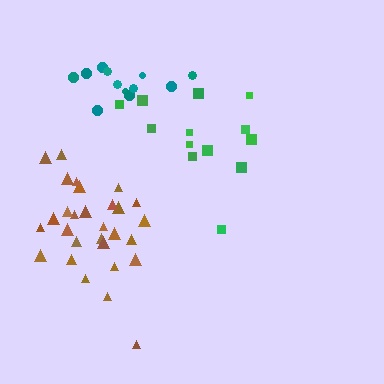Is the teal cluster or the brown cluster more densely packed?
Brown.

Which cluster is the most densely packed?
Brown.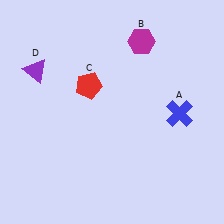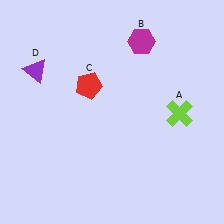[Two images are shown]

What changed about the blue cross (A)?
In Image 1, A is blue. In Image 2, it changed to lime.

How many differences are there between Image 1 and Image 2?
There is 1 difference between the two images.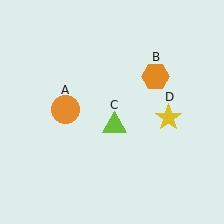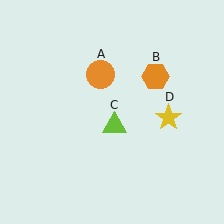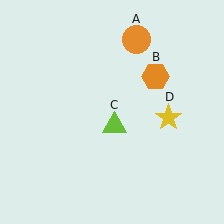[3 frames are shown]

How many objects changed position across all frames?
1 object changed position: orange circle (object A).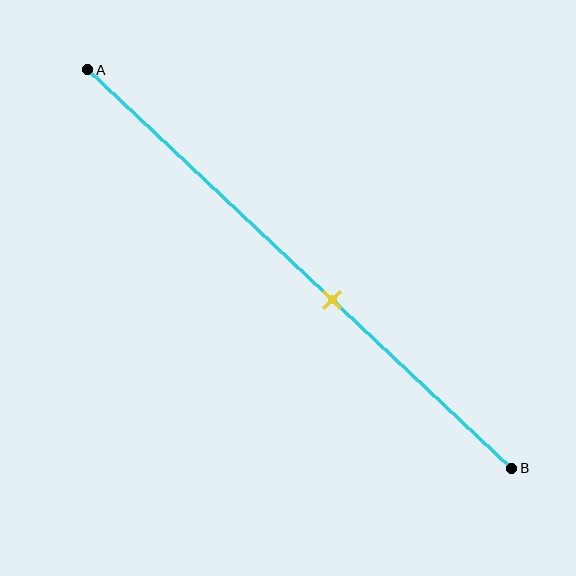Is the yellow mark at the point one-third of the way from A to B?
No, the mark is at about 60% from A, not at the 33% one-third point.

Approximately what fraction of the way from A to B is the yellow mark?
The yellow mark is approximately 60% of the way from A to B.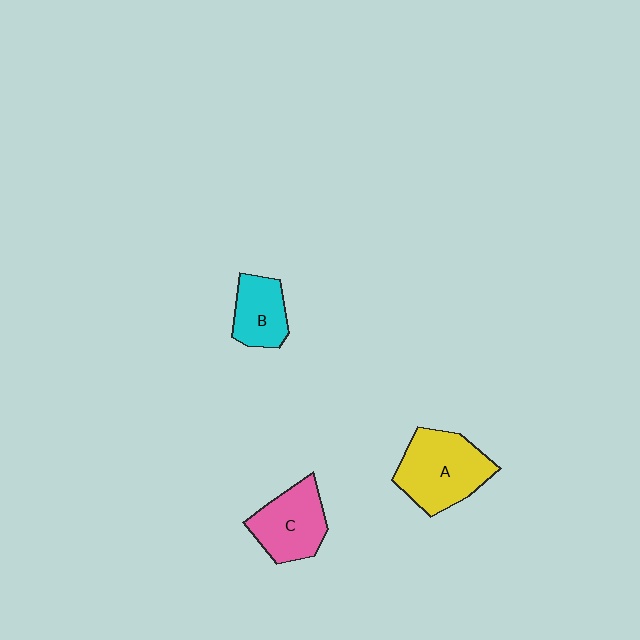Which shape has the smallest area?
Shape B (cyan).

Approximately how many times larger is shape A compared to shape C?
Approximately 1.3 times.